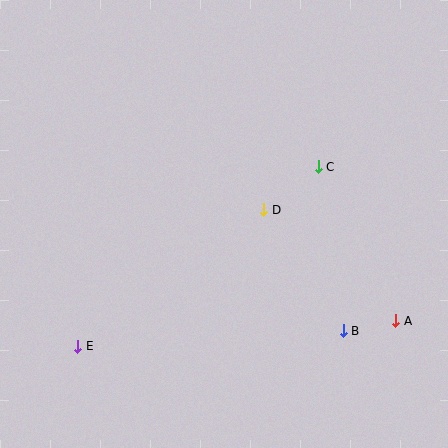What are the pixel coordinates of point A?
Point A is at (396, 321).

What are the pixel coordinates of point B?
Point B is at (343, 331).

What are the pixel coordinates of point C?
Point C is at (318, 167).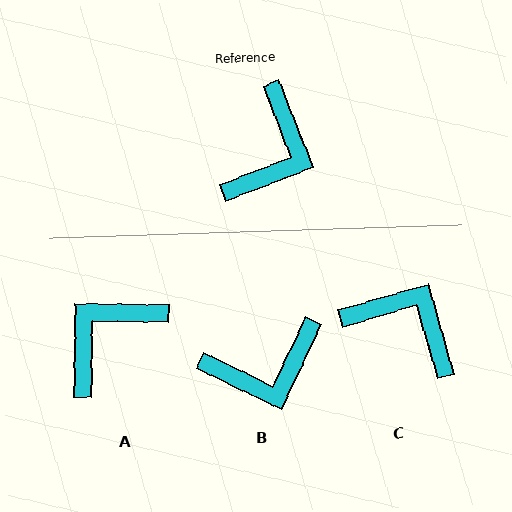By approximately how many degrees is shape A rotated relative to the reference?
Approximately 158 degrees counter-clockwise.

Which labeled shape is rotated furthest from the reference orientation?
A, about 158 degrees away.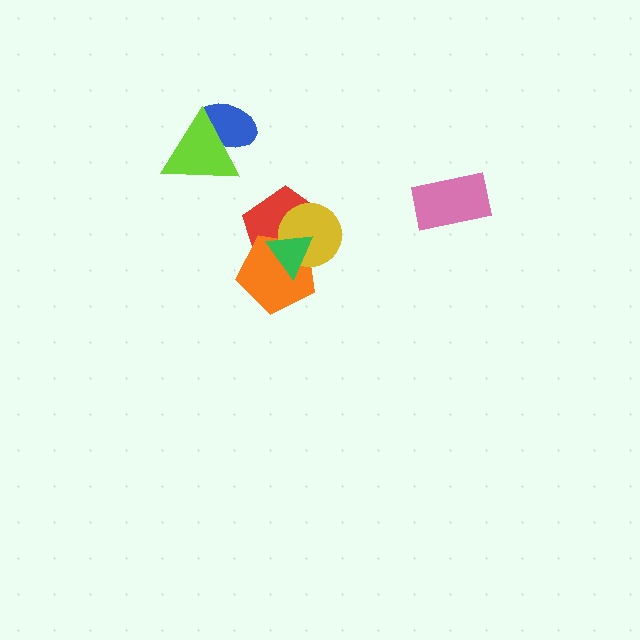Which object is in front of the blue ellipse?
The lime triangle is in front of the blue ellipse.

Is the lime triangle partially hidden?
No, no other shape covers it.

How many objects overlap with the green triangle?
3 objects overlap with the green triangle.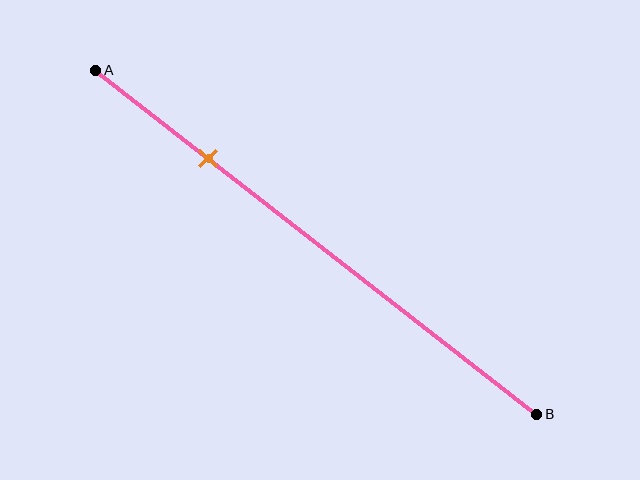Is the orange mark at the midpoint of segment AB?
No, the mark is at about 25% from A, not at the 50% midpoint.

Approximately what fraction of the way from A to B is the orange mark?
The orange mark is approximately 25% of the way from A to B.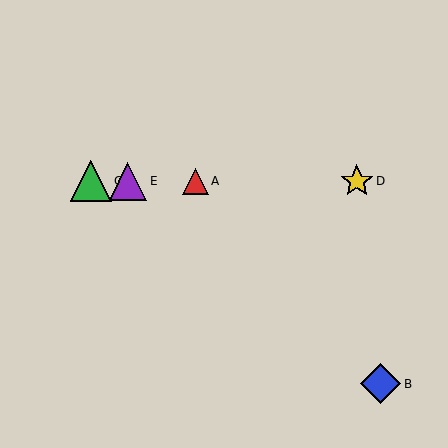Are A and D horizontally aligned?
Yes, both are at y≈181.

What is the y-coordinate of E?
Object E is at y≈181.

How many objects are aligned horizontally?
4 objects (A, C, D, E) are aligned horizontally.